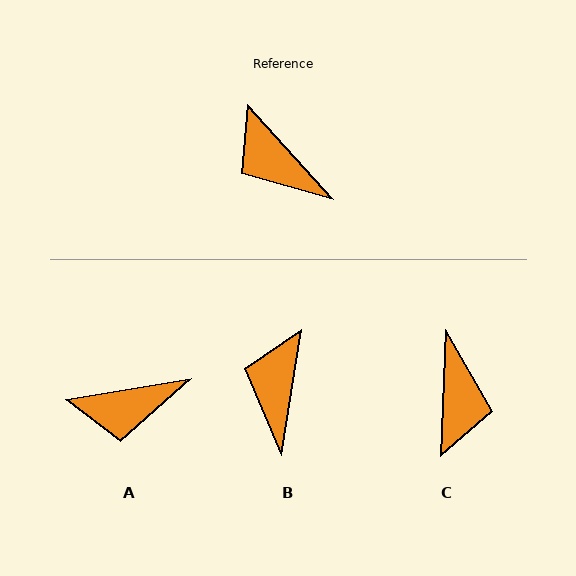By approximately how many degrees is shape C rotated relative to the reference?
Approximately 135 degrees counter-clockwise.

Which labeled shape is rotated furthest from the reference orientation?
C, about 135 degrees away.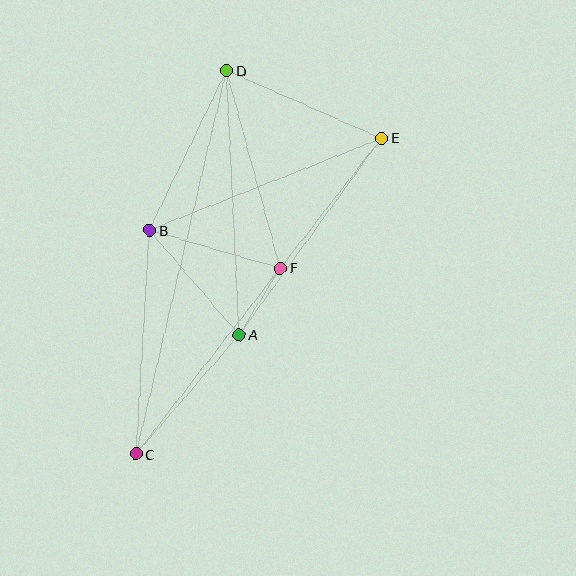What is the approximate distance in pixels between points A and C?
The distance between A and C is approximately 158 pixels.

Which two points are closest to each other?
Points A and F are closest to each other.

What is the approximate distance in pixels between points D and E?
The distance between D and E is approximately 169 pixels.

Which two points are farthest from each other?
Points C and E are farthest from each other.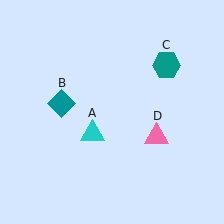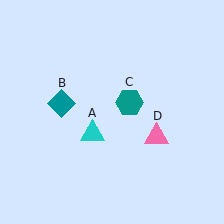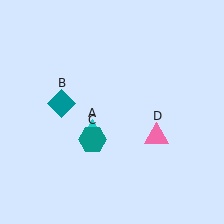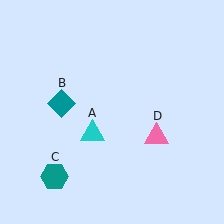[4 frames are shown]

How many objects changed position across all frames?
1 object changed position: teal hexagon (object C).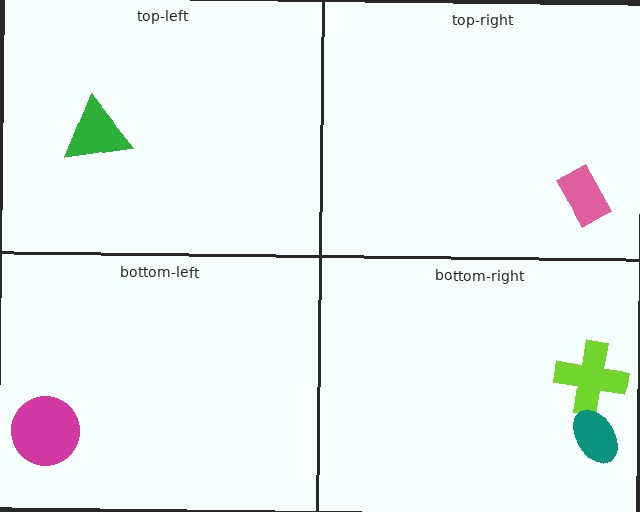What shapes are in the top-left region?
The green triangle.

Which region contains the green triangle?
The top-left region.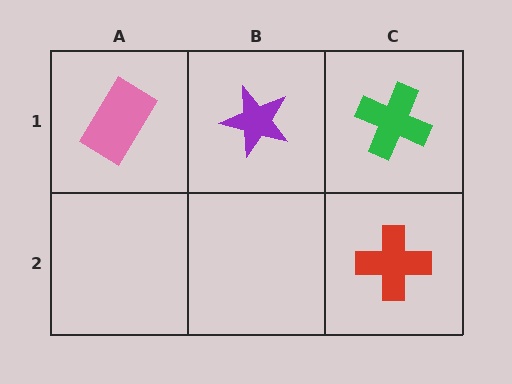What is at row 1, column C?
A green cross.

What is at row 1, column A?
A pink rectangle.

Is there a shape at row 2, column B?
No, that cell is empty.